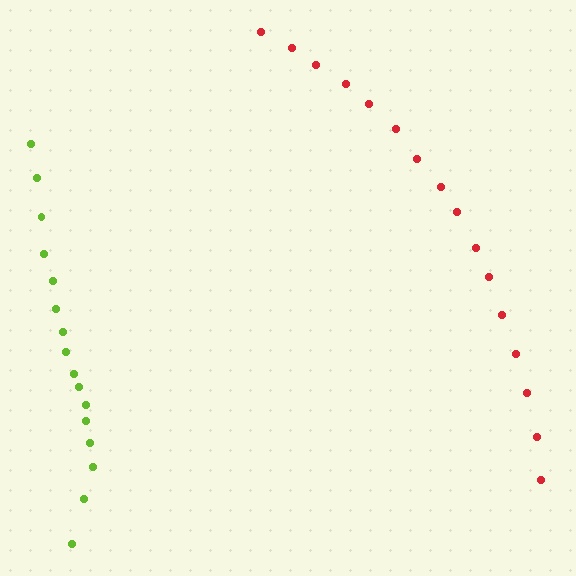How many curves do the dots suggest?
There are 2 distinct paths.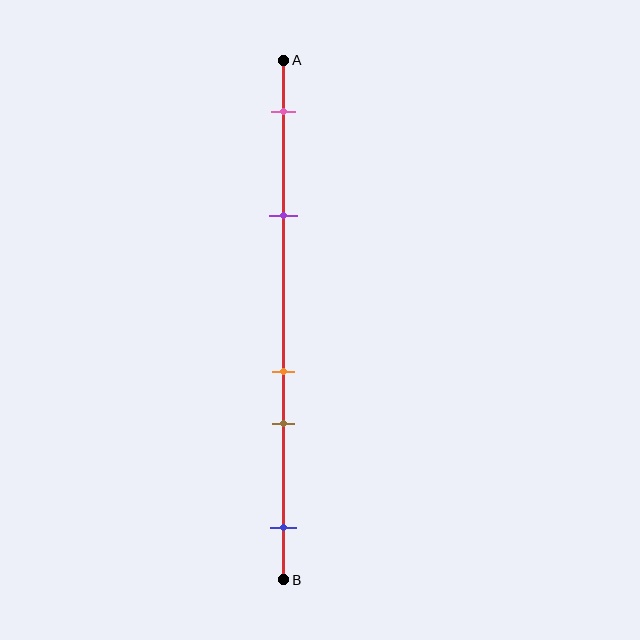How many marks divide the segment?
There are 5 marks dividing the segment.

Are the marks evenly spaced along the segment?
No, the marks are not evenly spaced.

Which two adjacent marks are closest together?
The orange and brown marks are the closest adjacent pair.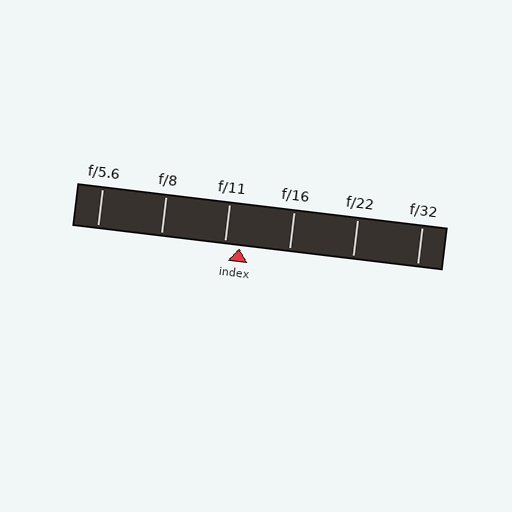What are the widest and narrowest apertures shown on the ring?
The widest aperture shown is f/5.6 and the narrowest is f/32.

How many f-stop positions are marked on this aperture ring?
There are 6 f-stop positions marked.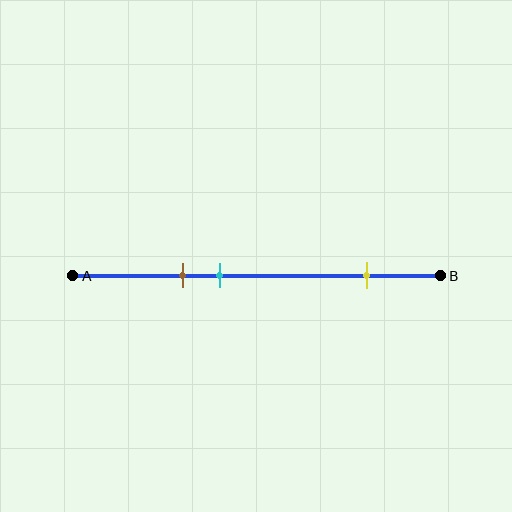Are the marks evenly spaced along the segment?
No, the marks are not evenly spaced.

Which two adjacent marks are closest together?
The brown and cyan marks are the closest adjacent pair.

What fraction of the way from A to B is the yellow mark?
The yellow mark is approximately 80% (0.8) of the way from A to B.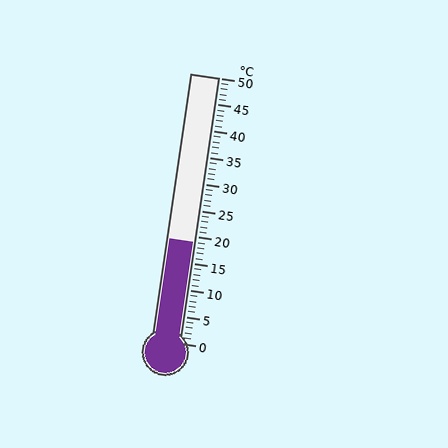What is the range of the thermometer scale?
The thermometer scale ranges from 0°C to 50°C.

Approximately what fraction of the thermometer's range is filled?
The thermometer is filled to approximately 40% of its range.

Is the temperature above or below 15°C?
The temperature is above 15°C.